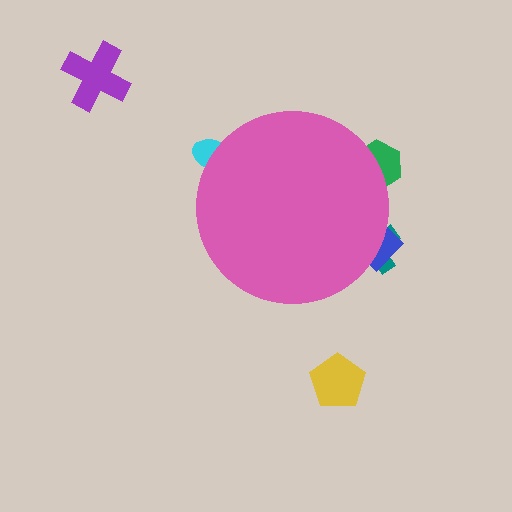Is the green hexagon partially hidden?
Yes, the green hexagon is partially hidden behind the pink circle.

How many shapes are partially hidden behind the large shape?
4 shapes are partially hidden.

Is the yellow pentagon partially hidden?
No, the yellow pentagon is fully visible.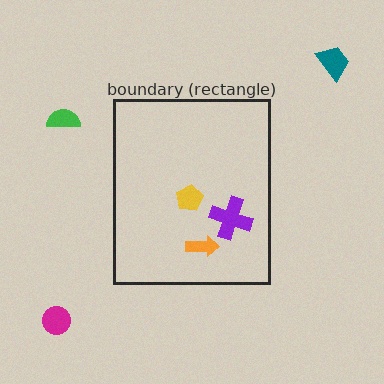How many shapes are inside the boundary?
3 inside, 3 outside.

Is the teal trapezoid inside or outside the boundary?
Outside.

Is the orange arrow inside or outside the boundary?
Inside.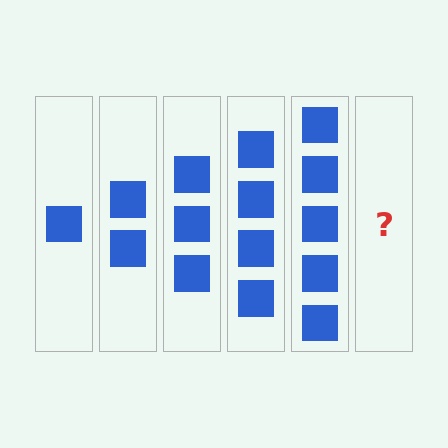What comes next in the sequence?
The next element should be 6 squares.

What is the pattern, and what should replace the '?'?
The pattern is that each step adds one more square. The '?' should be 6 squares.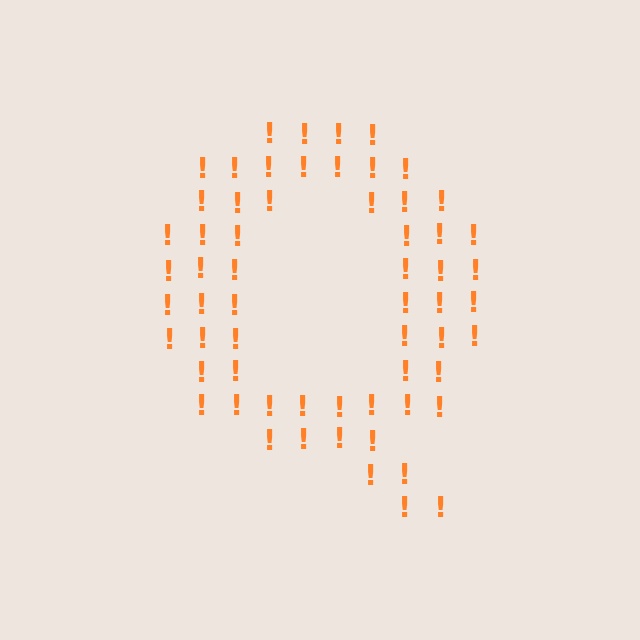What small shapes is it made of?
It is made of small exclamation marks.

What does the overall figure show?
The overall figure shows the letter Q.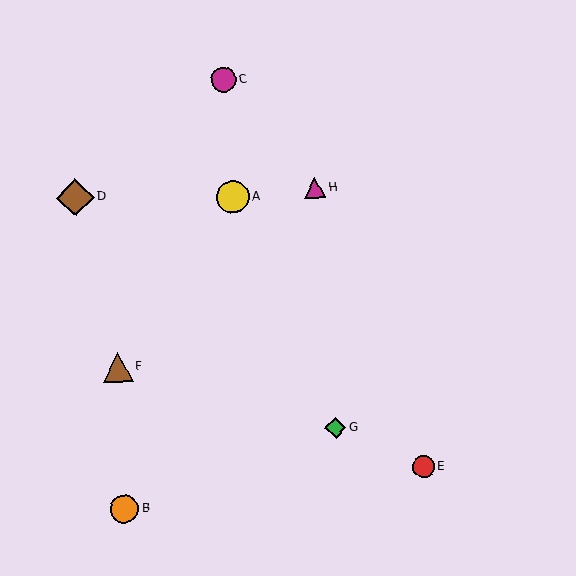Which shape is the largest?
The brown diamond (labeled D) is the largest.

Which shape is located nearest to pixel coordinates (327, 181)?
The magenta triangle (labeled H) at (315, 188) is nearest to that location.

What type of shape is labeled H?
Shape H is a magenta triangle.